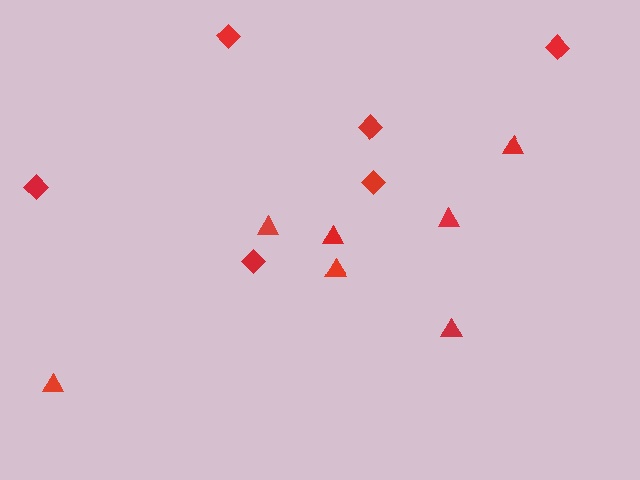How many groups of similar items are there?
There are 2 groups: one group of diamonds (6) and one group of triangles (7).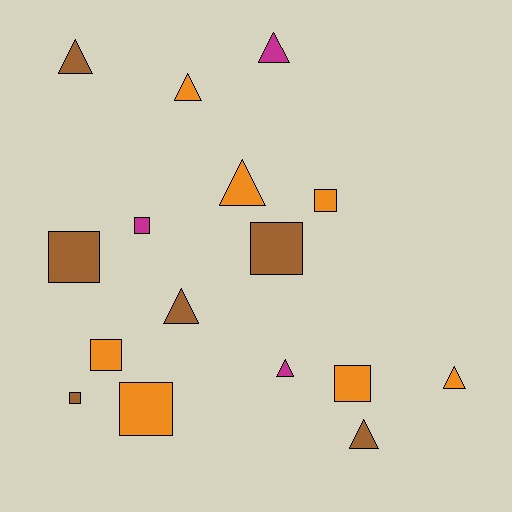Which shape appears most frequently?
Triangle, with 8 objects.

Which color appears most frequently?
Orange, with 7 objects.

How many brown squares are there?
There are 3 brown squares.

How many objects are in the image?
There are 16 objects.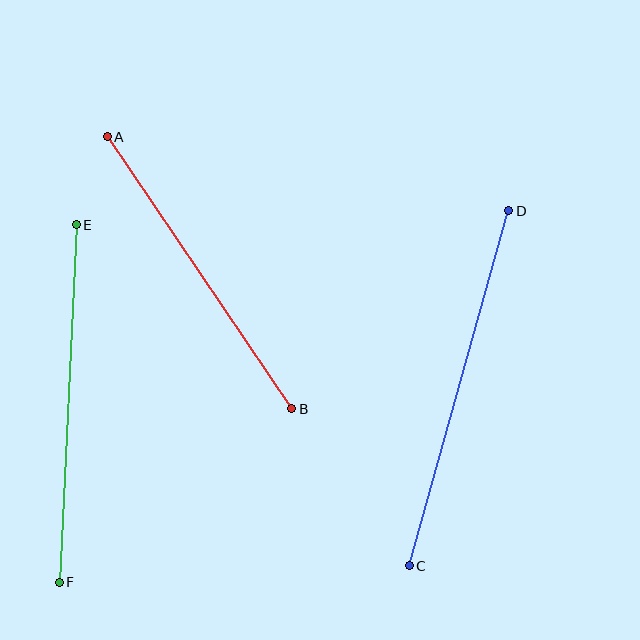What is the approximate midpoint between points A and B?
The midpoint is at approximately (199, 273) pixels.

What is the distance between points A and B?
The distance is approximately 328 pixels.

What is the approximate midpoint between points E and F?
The midpoint is at approximately (68, 404) pixels.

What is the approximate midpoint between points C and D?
The midpoint is at approximately (459, 388) pixels.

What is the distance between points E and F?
The distance is approximately 358 pixels.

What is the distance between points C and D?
The distance is approximately 369 pixels.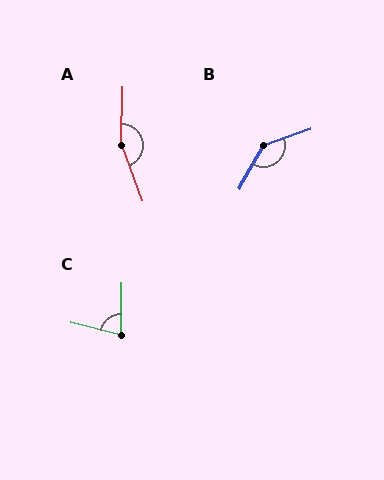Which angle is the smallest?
C, at approximately 77 degrees.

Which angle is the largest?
A, at approximately 158 degrees.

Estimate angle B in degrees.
Approximately 139 degrees.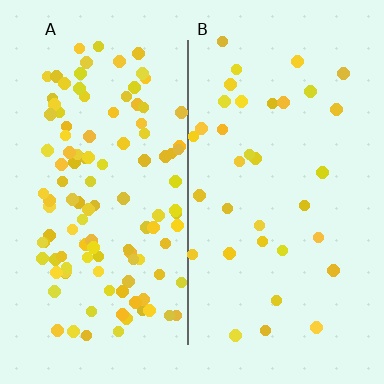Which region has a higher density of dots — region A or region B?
A (the left).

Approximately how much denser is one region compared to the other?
Approximately 3.3× — region A over region B.